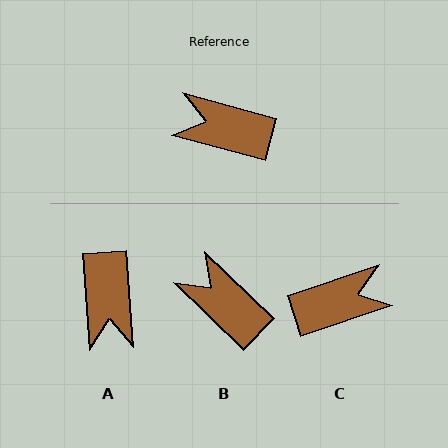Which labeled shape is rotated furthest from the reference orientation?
C, about 147 degrees away.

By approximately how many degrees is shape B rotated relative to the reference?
Approximately 29 degrees clockwise.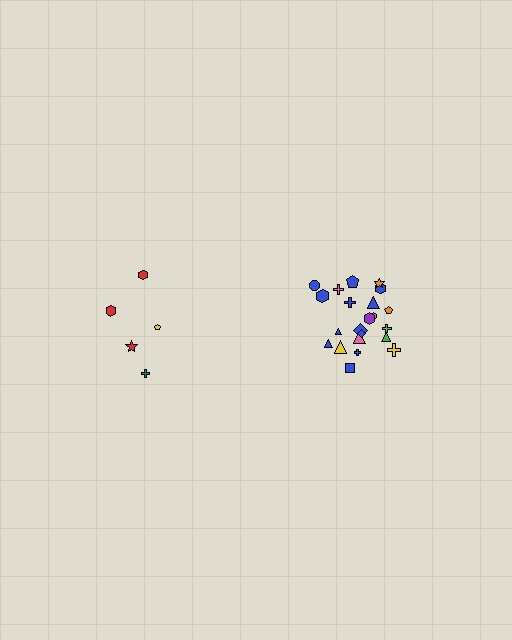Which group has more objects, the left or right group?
The right group.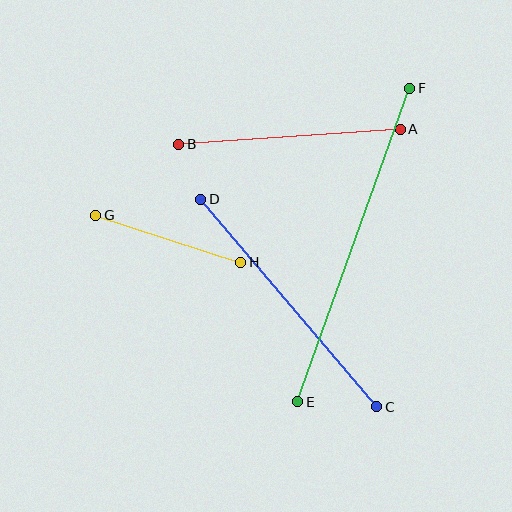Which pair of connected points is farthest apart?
Points E and F are farthest apart.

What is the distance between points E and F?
The distance is approximately 333 pixels.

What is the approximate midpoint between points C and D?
The midpoint is at approximately (289, 303) pixels.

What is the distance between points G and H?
The distance is approximately 152 pixels.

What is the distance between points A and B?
The distance is approximately 222 pixels.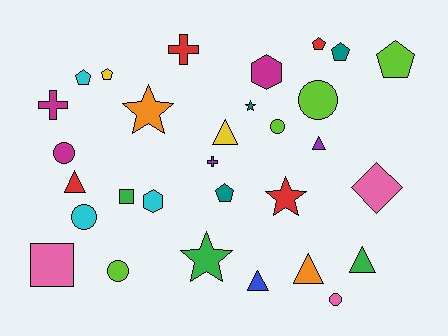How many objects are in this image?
There are 30 objects.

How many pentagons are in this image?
There are 6 pentagons.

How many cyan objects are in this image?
There are 3 cyan objects.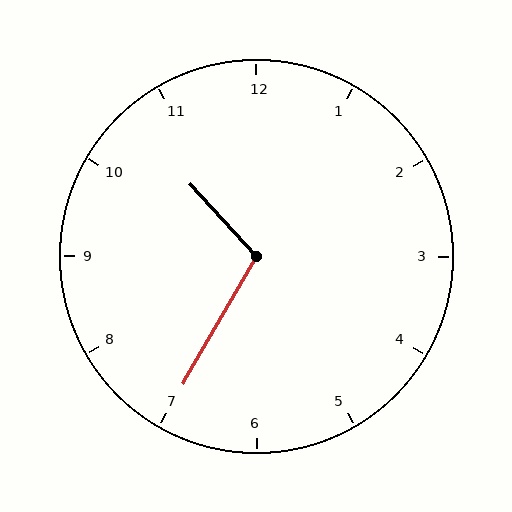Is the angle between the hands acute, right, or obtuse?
It is obtuse.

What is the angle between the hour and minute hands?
Approximately 108 degrees.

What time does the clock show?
10:35.